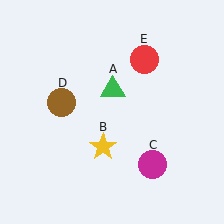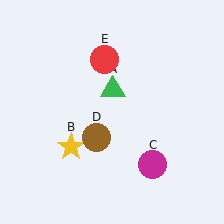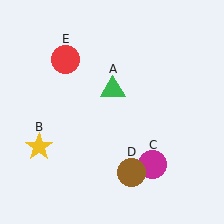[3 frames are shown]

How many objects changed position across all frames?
3 objects changed position: yellow star (object B), brown circle (object D), red circle (object E).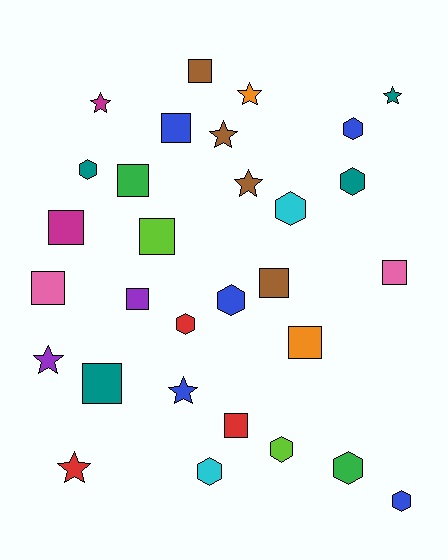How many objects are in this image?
There are 30 objects.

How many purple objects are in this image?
There are 2 purple objects.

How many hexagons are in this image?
There are 10 hexagons.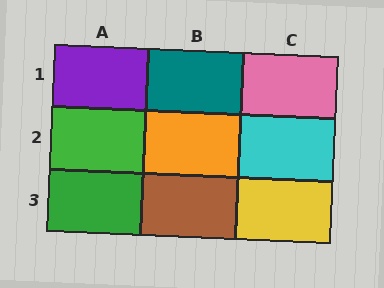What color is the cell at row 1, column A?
Purple.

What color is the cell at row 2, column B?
Orange.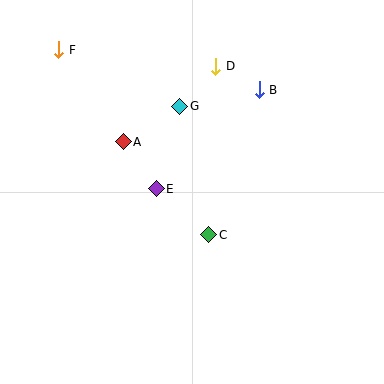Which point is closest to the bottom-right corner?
Point C is closest to the bottom-right corner.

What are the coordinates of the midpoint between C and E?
The midpoint between C and E is at (182, 212).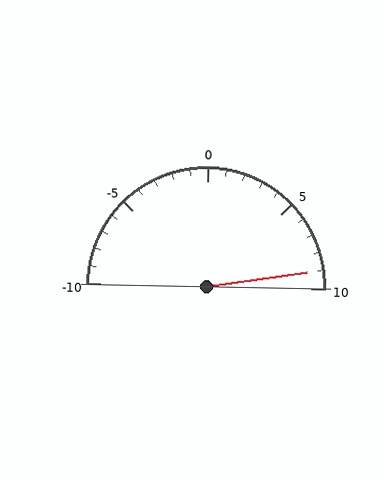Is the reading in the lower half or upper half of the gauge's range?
The reading is in the upper half of the range (-10 to 10).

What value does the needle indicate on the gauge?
The needle indicates approximately 9.